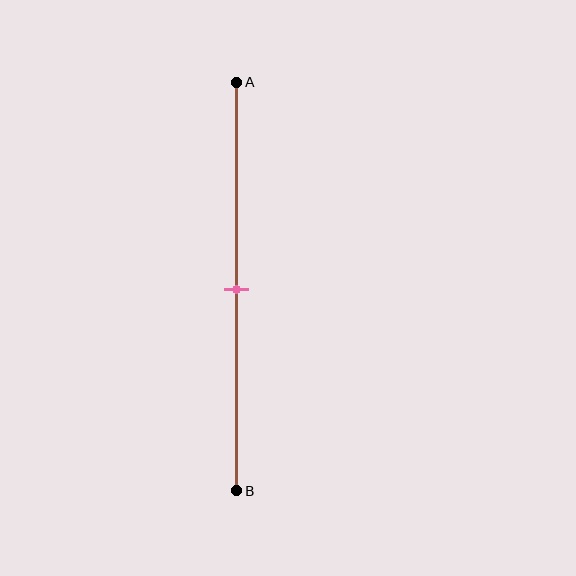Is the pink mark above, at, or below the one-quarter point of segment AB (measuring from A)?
The pink mark is below the one-quarter point of segment AB.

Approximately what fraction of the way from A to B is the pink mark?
The pink mark is approximately 50% of the way from A to B.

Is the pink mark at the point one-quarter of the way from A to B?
No, the mark is at about 50% from A, not at the 25% one-quarter point.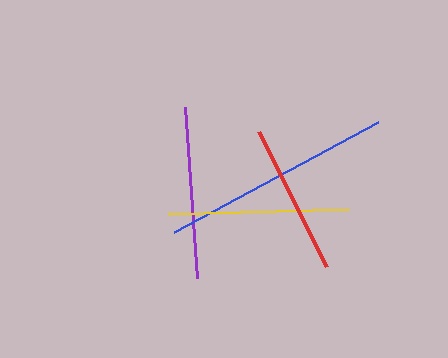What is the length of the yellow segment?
The yellow segment is approximately 180 pixels long.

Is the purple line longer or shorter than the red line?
The purple line is longer than the red line.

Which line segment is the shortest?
The red line is the shortest at approximately 151 pixels.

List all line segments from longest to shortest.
From longest to shortest: blue, yellow, purple, red.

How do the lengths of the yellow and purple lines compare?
The yellow and purple lines are approximately the same length.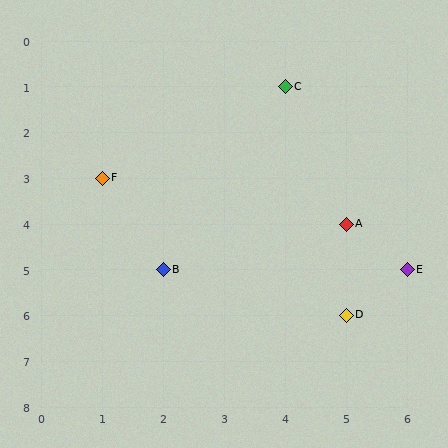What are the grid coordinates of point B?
Point B is at grid coordinates (2, 5).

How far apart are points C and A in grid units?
Points C and A are 1 column and 3 rows apart (about 3.2 grid units diagonally).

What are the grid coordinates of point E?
Point E is at grid coordinates (6, 5).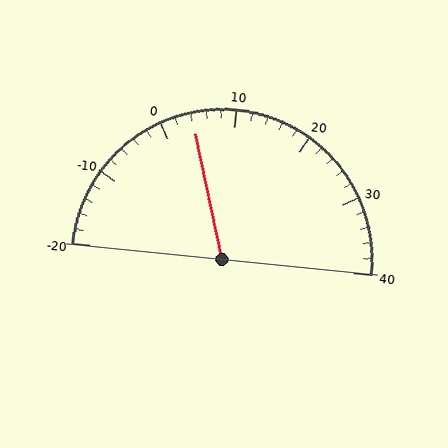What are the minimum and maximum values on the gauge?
The gauge ranges from -20 to 40.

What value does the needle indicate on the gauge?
The needle indicates approximately 4.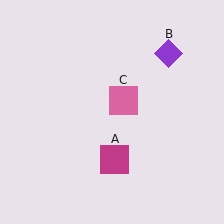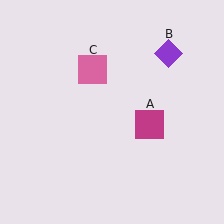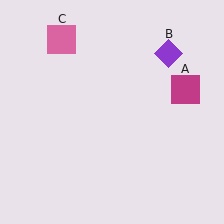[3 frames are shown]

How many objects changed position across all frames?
2 objects changed position: magenta square (object A), pink square (object C).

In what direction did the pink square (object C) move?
The pink square (object C) moved up and to the left.